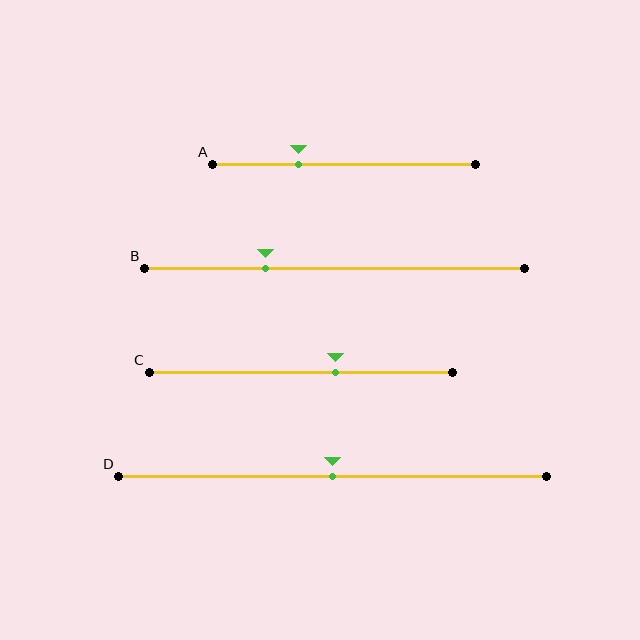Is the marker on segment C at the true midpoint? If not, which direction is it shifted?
No, the marker on segment C is shifted to the right by about 11% of the segment length.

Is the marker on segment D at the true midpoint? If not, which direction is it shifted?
Yes, the marker on segment D is at the true midpoint.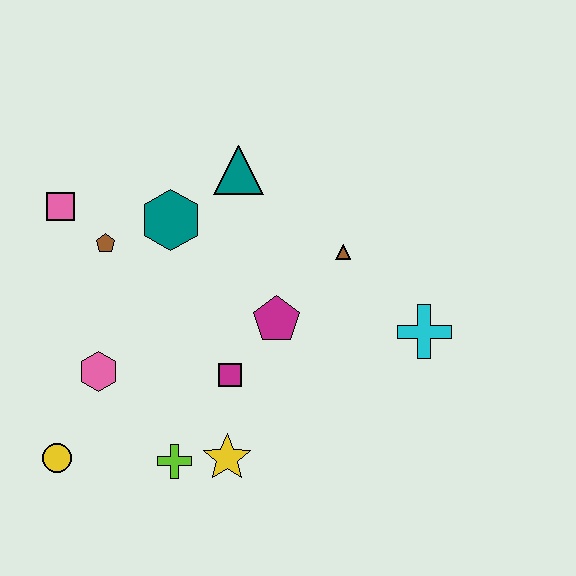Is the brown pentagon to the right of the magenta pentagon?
No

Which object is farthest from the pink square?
The cyan cross is farthest from the pink square.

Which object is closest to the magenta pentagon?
The magenta square is closest to the magenta pentagon.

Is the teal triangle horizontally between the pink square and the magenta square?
No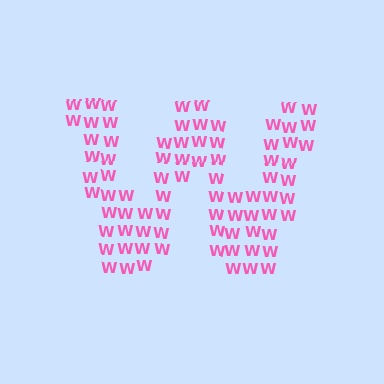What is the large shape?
The large shape is the letter W.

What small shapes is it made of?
It is made of small letter W's.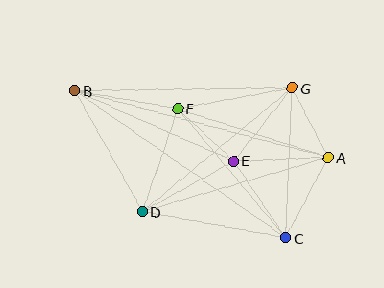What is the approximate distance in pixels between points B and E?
The distance between B and E is approximately 174 pixels.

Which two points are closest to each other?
Points E and F are closest to each other.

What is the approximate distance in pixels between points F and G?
The distance between F and G is approximately 116 pixels.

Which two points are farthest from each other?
Points A and B are farthest from each other.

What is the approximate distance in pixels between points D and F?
The distance between D and F is approximately 109 pixels.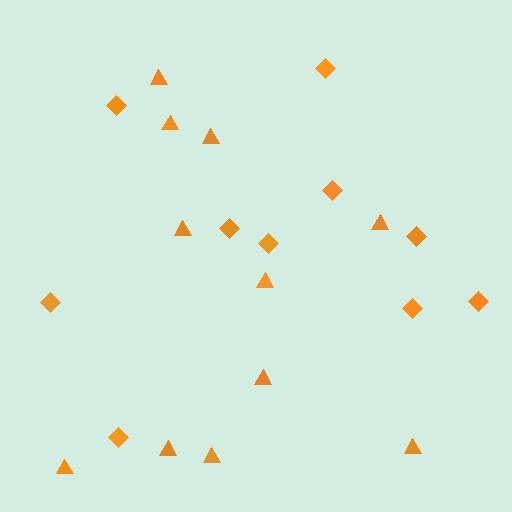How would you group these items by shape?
There are 2 groups: one group of diamonds (10) and one group of triangles (11).